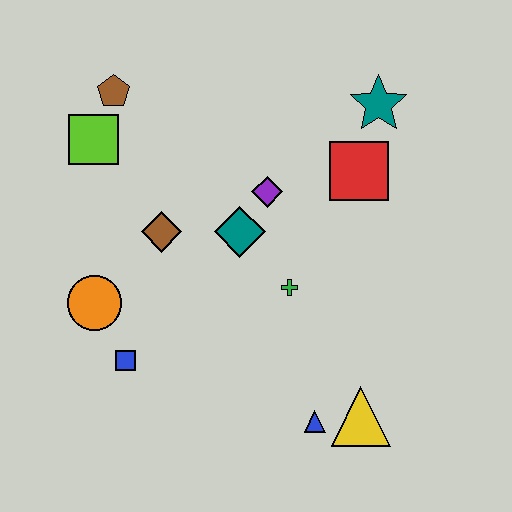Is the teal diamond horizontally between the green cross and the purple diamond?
No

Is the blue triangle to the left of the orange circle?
No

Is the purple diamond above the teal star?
No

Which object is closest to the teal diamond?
The purple diamond is closest to the teal diamond.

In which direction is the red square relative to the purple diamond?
The red square is to the right of the purple diamond.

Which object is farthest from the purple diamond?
The yellow triangle is farthest from the purple diamond.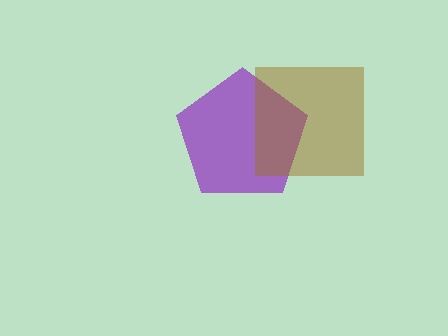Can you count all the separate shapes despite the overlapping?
Yes, there are 2 separate shapes.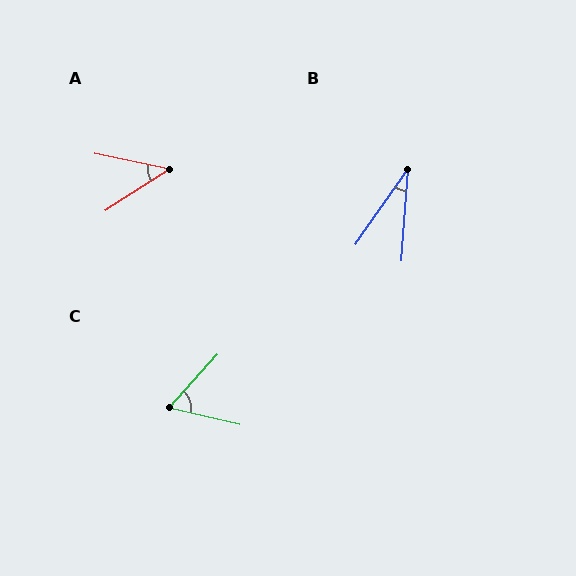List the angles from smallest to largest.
B (31°), A (45°), C (61°).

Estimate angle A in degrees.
Approximately 45 degrees.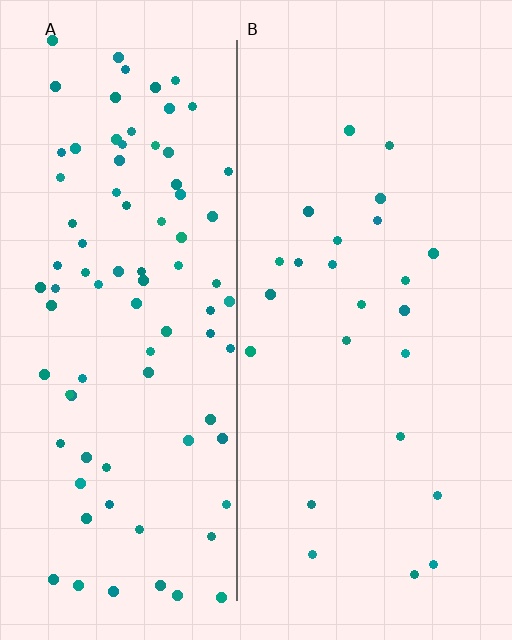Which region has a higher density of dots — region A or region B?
A (the left).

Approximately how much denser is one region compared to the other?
Approximately 3.6× — region A over region B.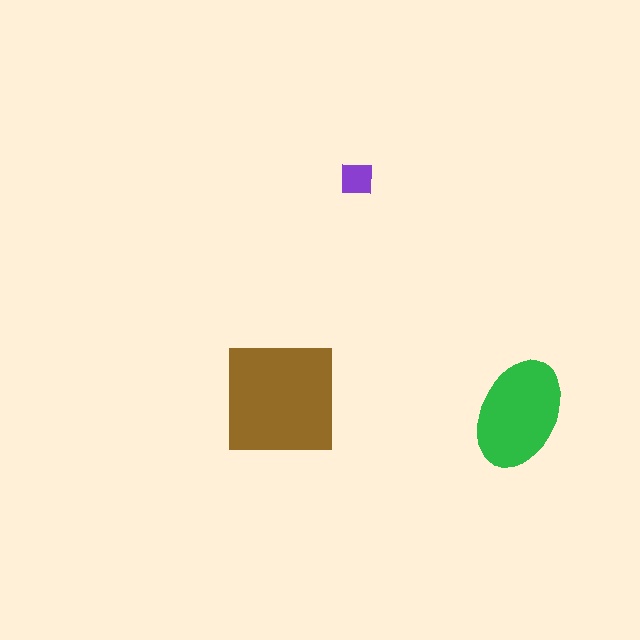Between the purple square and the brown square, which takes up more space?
The brown square.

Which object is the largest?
The brown square.